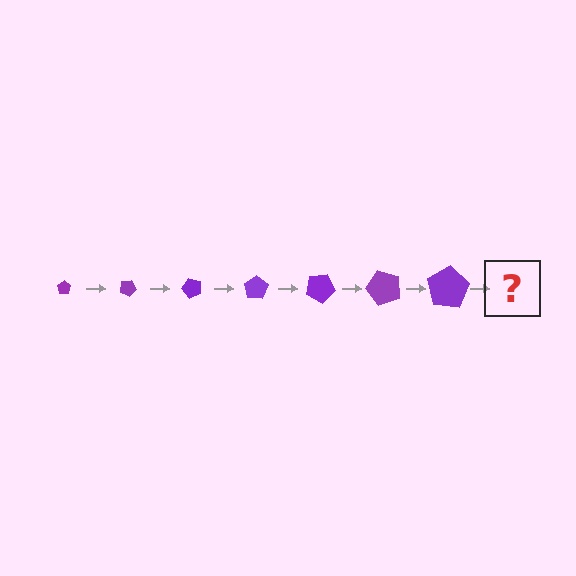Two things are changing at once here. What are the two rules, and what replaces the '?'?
The two rules are that the pentagon grows larger each step and it rotates 25 degrees each step. The '?' should be a pentagon, larger than the previous one and rotated 175 degrees from the start.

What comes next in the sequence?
The next element should be a pentagon, larger than the previous one and rotated 175 degrees from the start.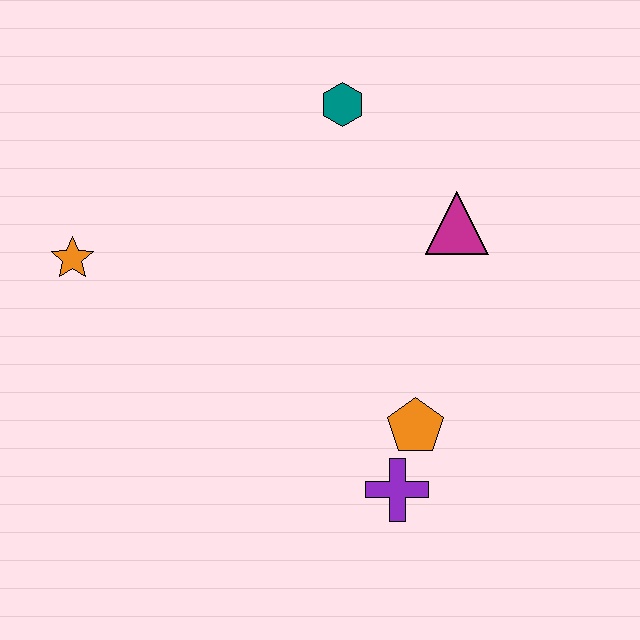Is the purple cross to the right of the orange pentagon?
No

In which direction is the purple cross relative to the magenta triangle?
The purple cross is below the magenta triangle.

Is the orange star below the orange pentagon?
No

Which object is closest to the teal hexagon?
The magenta triangle is closest to the teal hexagon.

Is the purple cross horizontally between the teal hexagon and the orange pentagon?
Yes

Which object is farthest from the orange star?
The purple cross is farthest from the orange star.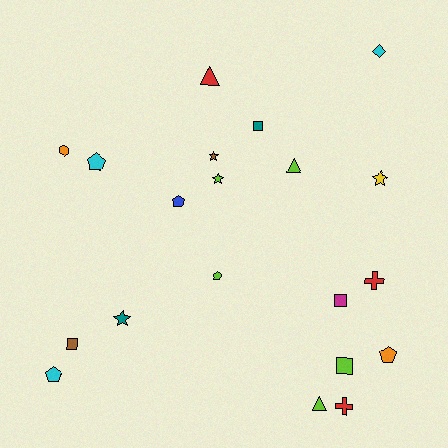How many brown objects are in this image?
There are 2 brown objects.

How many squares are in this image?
There are 4 squares.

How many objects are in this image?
There are 20 objects.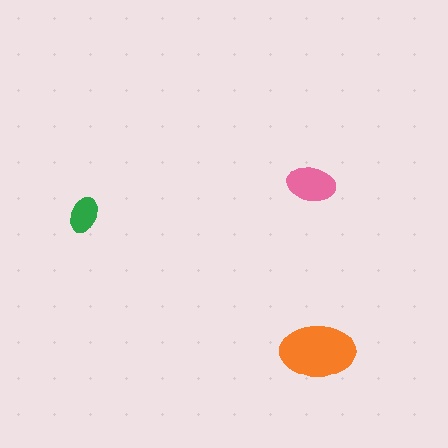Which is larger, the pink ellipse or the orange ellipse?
The orange one.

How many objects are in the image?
There are 3 objects in the image.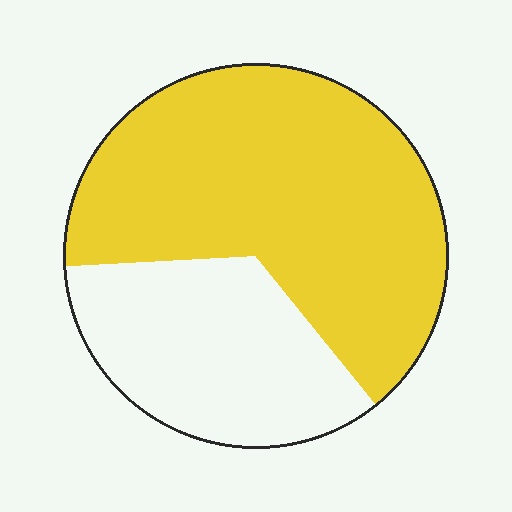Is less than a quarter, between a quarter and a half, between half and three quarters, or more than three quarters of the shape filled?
Between half and three quarters.